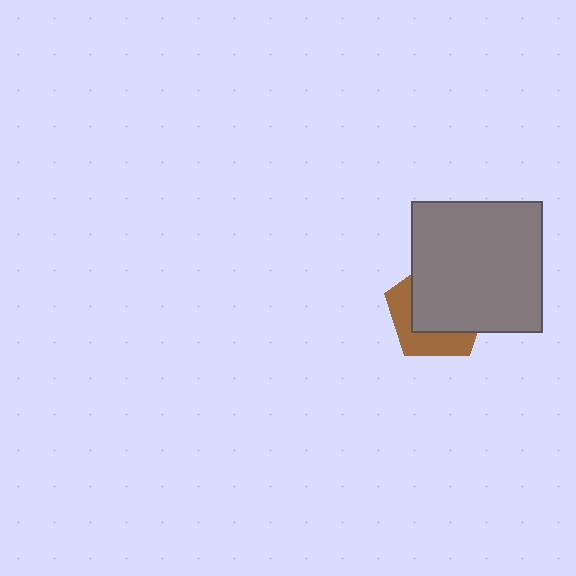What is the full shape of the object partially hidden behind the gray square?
The partially hidden object is a brown pentagon.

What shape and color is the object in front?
The object in front is a gray square.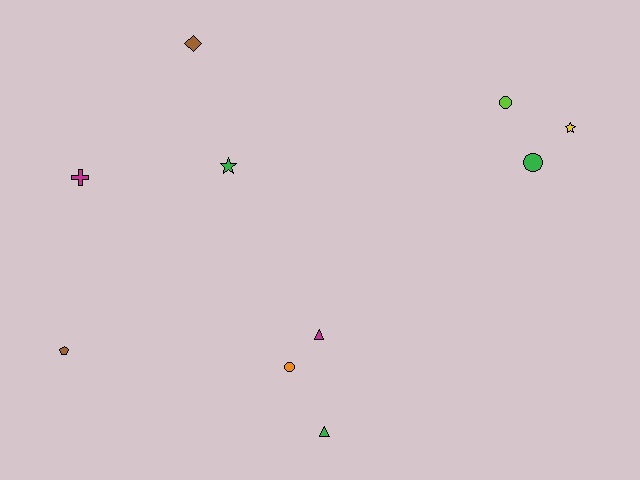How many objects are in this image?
There are 10 objects.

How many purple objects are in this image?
There are no purple objects.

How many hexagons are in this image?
There are no hexagons.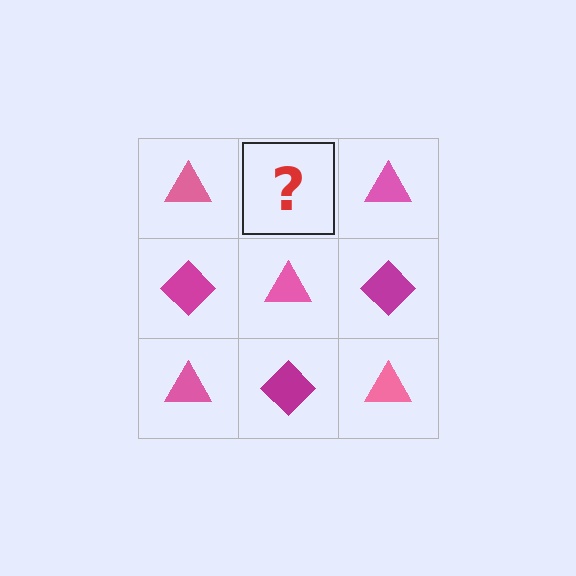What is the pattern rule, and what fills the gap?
The rule is that it alternates pink triangle and magenta diamond in a checkerboard pattern. The gap should be filled with a magenta diamond.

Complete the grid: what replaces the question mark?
The question mark should be replaced with a magenta diamond.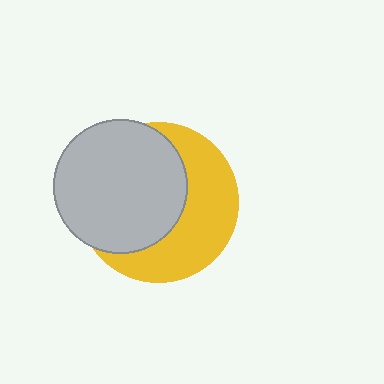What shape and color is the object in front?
The object in front is a light gray circle.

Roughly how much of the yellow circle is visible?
About half of it is visible (roughly 46%).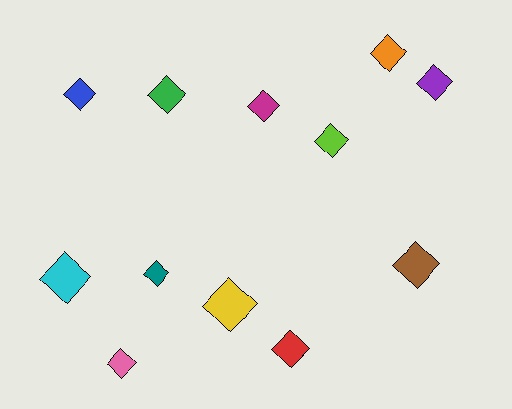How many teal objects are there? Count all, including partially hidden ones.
There is 1 teal object.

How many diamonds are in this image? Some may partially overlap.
There are 12 diamonds.